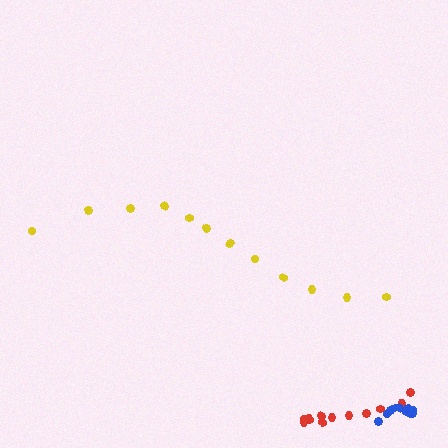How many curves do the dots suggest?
There are 3 distinct paths.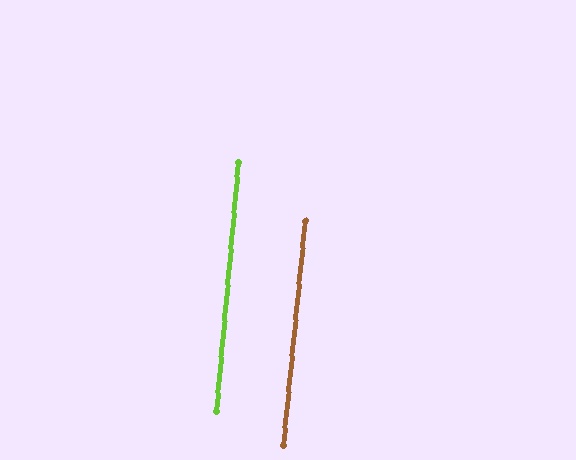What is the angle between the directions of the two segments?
Approximately 0 degrees.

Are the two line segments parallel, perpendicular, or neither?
Parallel — their directions differ by only 0.2°.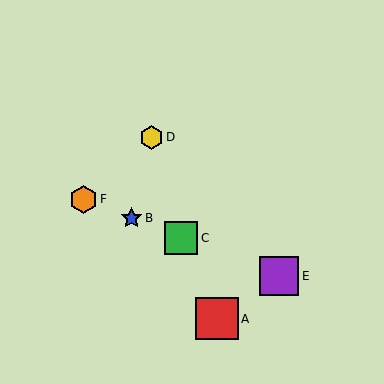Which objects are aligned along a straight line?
Objects B, C, E, F are aligned along a straight line.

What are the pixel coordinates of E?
Object E is at (279, 276).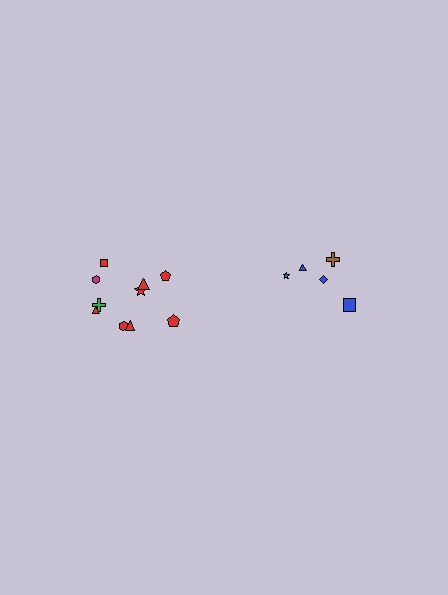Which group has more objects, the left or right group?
The left group.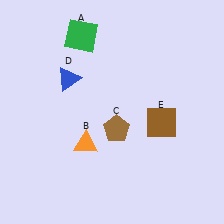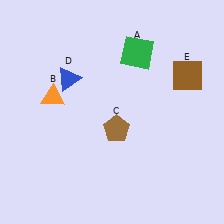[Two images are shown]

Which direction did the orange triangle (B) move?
The orange triangle (B) moved up.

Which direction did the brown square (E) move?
The brown square (E) moved up.